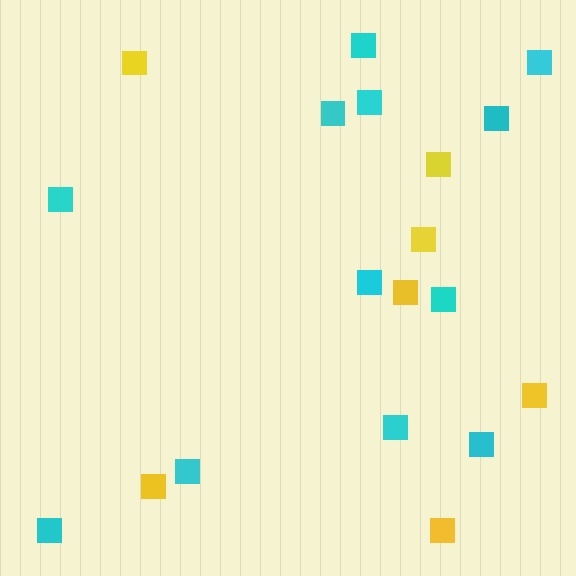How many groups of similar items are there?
There are 2 groups: one group of cyan squares (12) and one group of yellow squares (7).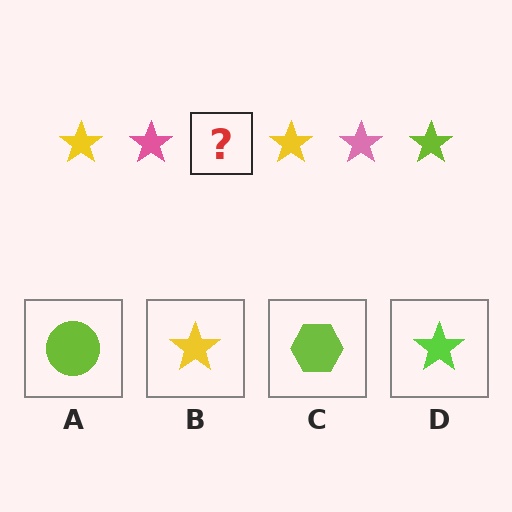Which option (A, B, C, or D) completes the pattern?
D.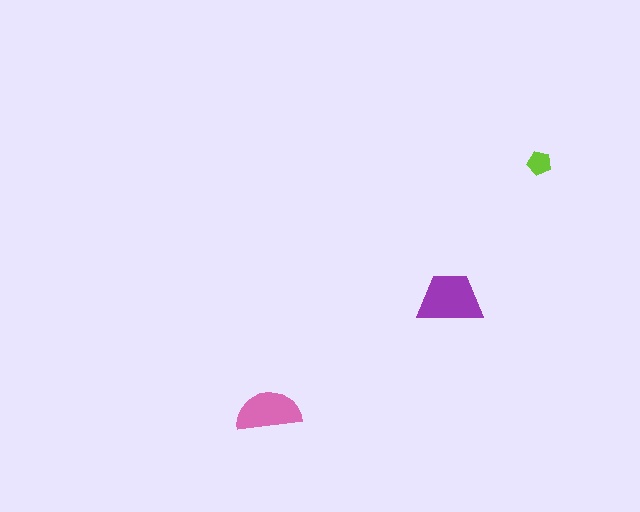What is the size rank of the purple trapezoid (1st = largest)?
1st.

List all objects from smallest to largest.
The lime pentagon, the pink semicircle, the purple trapezoid.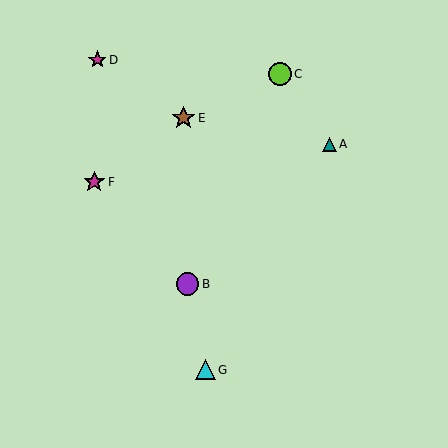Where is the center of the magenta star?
The center of the magenta star is at (94, 182).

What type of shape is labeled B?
Shape B is a purple circle.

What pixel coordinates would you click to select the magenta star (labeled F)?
Click at (94, 182) to select the magenta star F.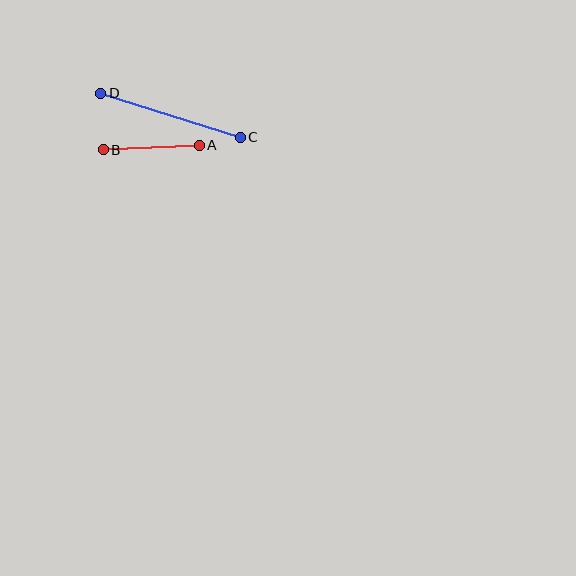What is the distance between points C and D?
The distance is approximately 146 pixels.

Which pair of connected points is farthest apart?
Points C and D are farthest apart.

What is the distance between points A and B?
The distance is approximately 96 pixels.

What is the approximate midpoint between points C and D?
The midpoint is at approximately (170, 115) pixels.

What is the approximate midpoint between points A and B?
The midpoint is at approximately (151, 148) pixels.